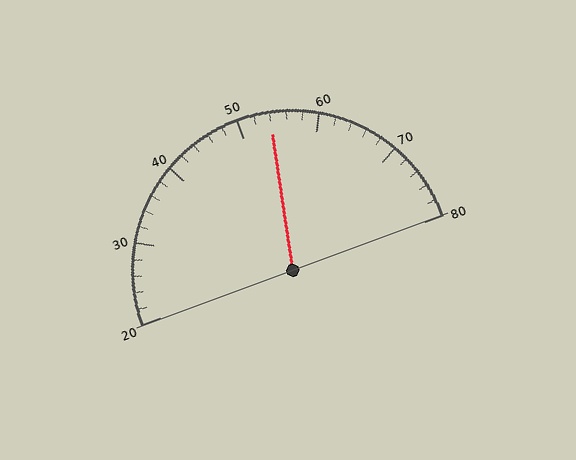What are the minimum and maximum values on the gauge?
The gauge ranges from 20 to 80.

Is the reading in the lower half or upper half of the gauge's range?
The reading is in the upper half of the range (20 to 80).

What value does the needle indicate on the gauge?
The needle indicates approximately 54.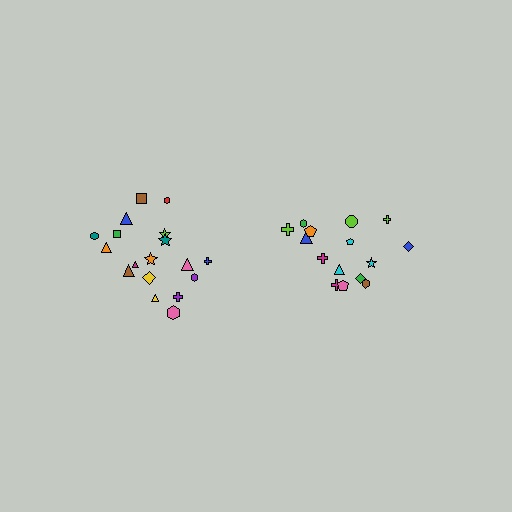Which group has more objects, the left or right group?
The left group.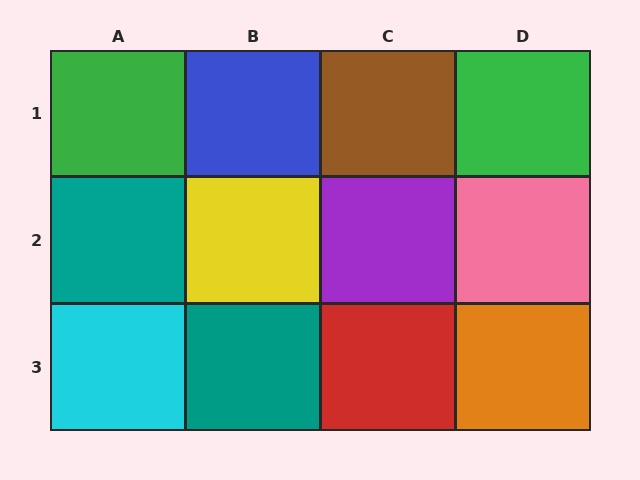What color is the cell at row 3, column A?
Cyan.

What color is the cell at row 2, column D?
Pink.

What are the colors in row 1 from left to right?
Green, blue, brown, green.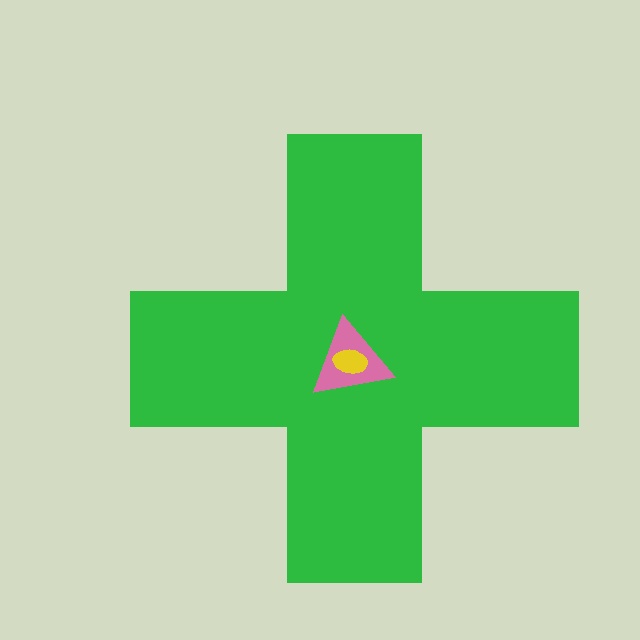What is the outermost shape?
The green cross.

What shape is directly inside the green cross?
The pink triangle.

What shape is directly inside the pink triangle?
The yellow ellipse.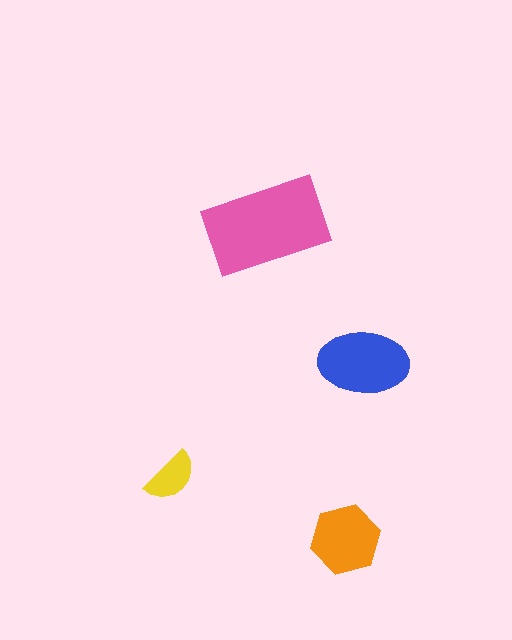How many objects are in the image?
There are 4 objects in the image.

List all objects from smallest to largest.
The yellow semicircle, the orange hexagon, the blue ellipse, the pink rectangle.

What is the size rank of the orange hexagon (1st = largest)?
3rd.